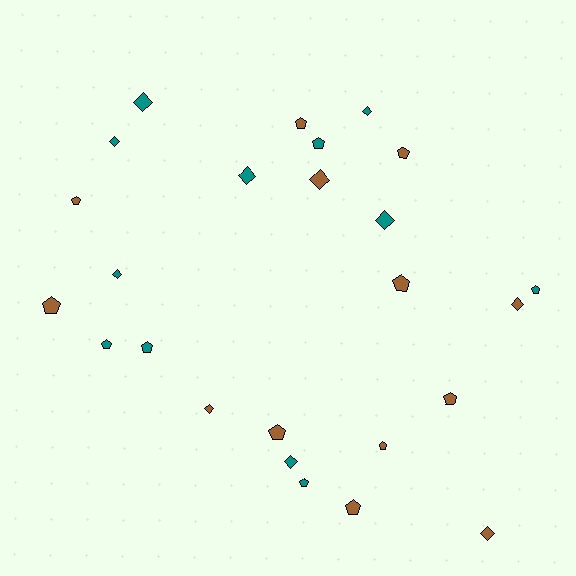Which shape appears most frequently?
Pentagon, with 14 objects.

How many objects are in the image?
There are 25 objects.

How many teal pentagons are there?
There are 5 teal pentagons.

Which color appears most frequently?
Brown, with 13 objects.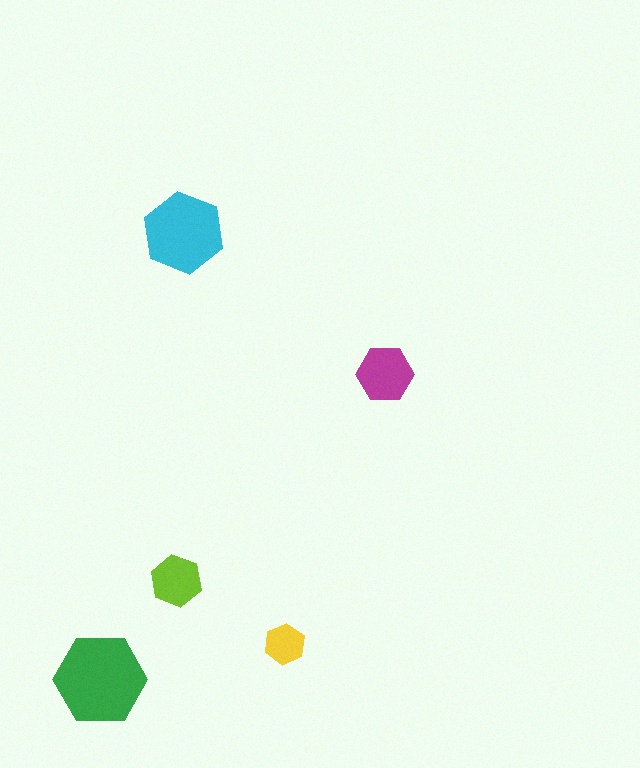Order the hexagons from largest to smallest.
the green one, the cyan one, the magenta one, the lime one, the yellow one.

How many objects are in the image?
There are 5 objects in the image.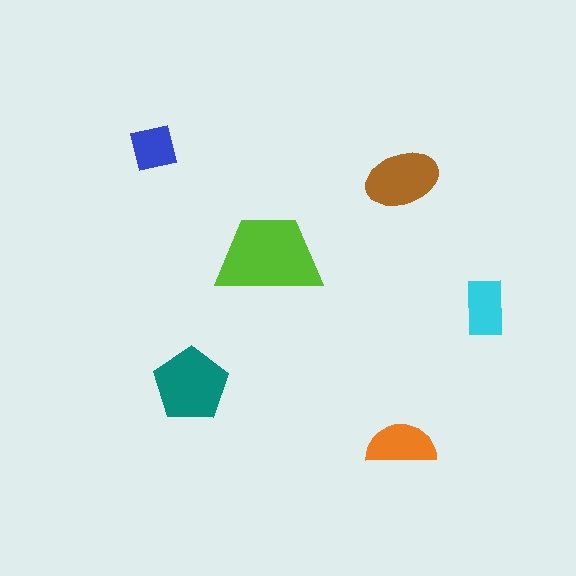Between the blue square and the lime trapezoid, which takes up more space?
The lime trapezoid.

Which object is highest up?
The blue square is topmost.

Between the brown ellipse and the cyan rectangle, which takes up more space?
The brown ellipse.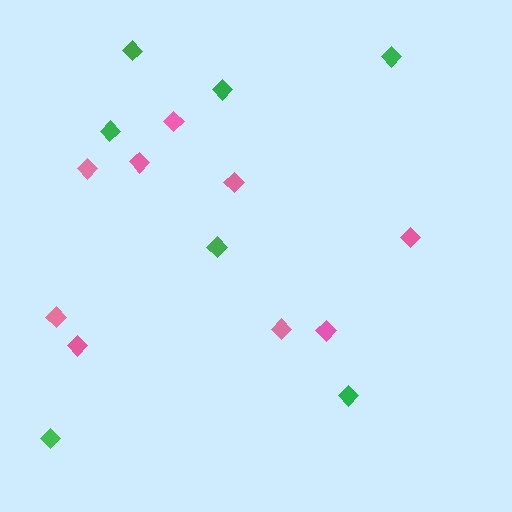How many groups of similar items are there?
There are 2 groups: one group of green diamonds (7) and one group of pink diamonds (9).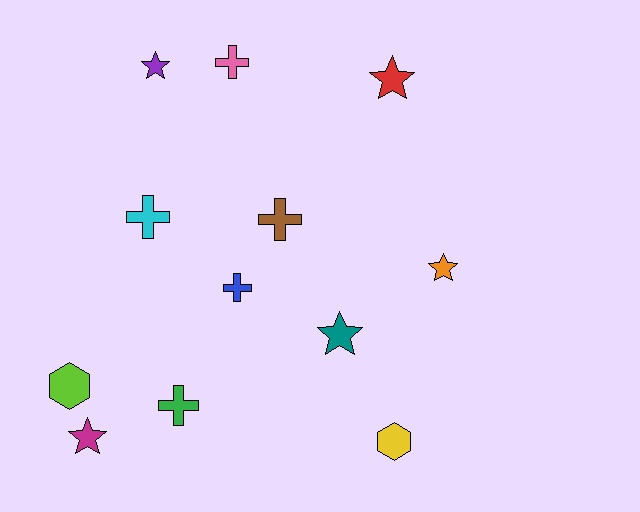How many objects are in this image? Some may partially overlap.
There are 12 objects.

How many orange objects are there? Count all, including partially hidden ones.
There is 1 orange object.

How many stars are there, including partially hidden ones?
There are 5 stars.